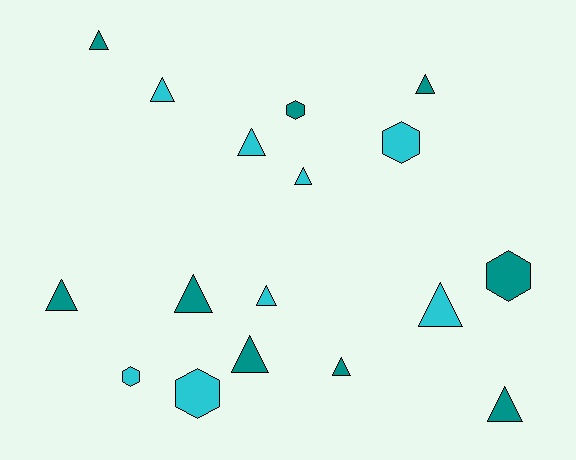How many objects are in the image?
There are 17 objects.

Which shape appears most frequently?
Triangle, with 12 objects.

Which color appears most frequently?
Teal, with 9 objects.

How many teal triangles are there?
There are 7 teal triangles.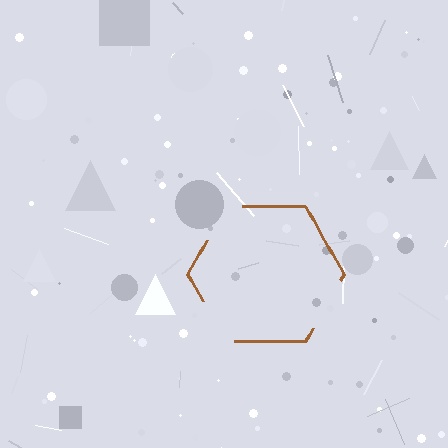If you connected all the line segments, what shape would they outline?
They would outline a hexagon.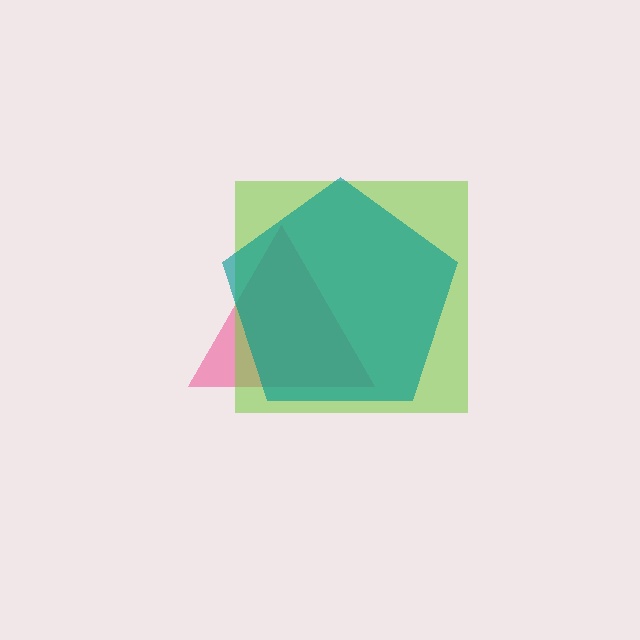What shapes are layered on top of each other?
The layered shapes are: a pink triangle, a lime square, a teal pentagon.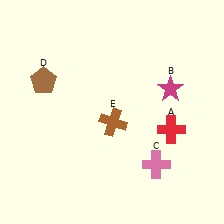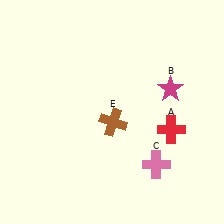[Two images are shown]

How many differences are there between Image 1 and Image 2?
There is 1 difference between the two images.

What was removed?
The brown pentagon (D) was removed in Image 2.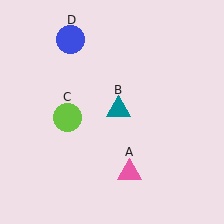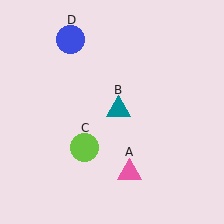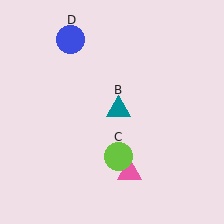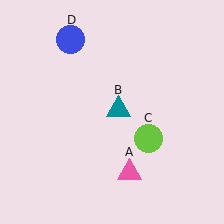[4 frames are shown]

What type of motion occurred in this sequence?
The lime circle (object C) rotated counterclockwise around the center of the scene.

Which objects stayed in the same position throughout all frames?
Pink triangle (object A) and teal triangle (object B) and blue circle (object D) remained stationary.